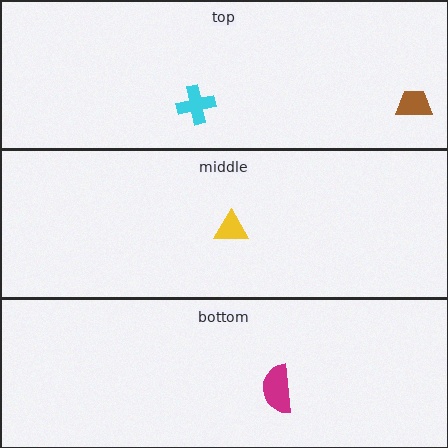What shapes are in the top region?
The cyan cross, the brown trapezoid.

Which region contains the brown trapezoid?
The top region.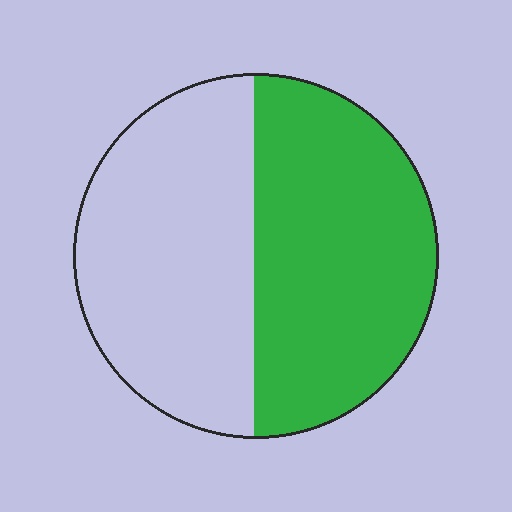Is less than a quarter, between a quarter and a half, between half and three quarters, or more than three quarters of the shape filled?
Between half and three quarters.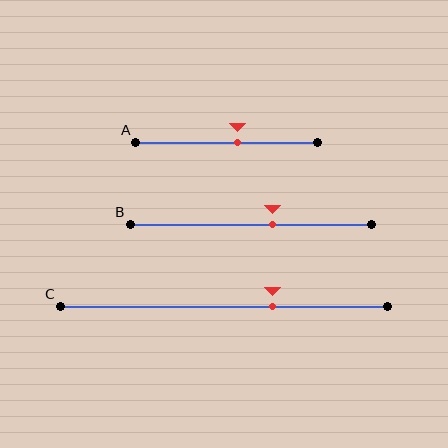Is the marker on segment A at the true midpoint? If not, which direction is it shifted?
No, the marker on segment A is shifted to the right by about 6% of the segment length.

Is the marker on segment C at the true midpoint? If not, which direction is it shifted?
No, the marker on segment C is shifted to the right by about 15% of the segment length.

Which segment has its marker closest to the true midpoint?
Segment A has its marker closest to the true midpoint.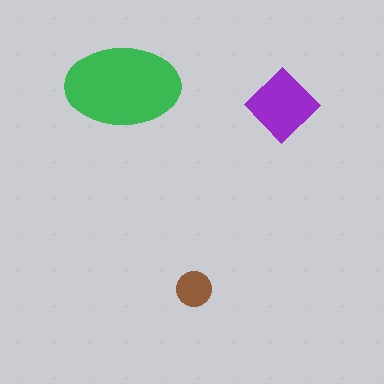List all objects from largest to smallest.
The green ellipse, the purple diamond, the brown circle.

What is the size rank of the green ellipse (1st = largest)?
1st.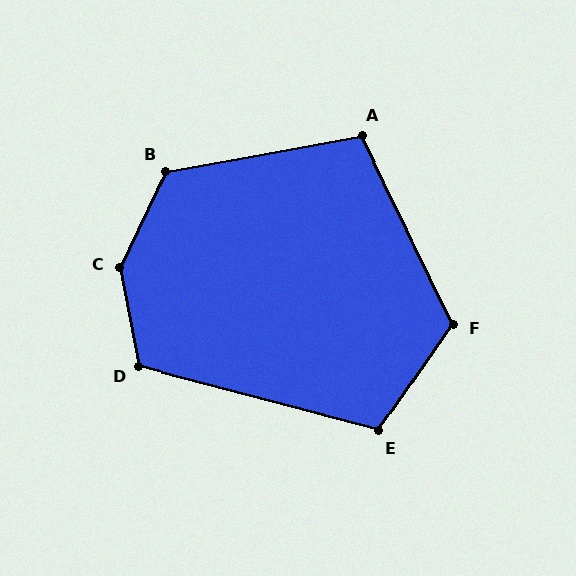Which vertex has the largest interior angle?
C, at approximately 144 degrees.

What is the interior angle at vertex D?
Approximately 115 degrees (obtuse).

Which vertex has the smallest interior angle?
A, at approximately 106 degrees.